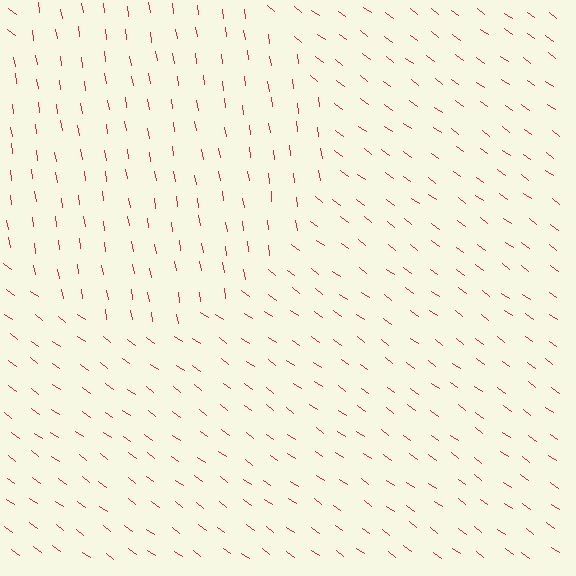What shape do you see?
I see a circle.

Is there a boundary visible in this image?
Yes, there is a texture boundary formed by a change in line orientation.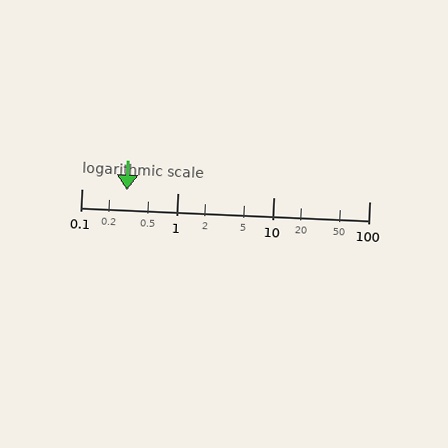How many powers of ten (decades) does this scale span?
The scale spans 3 decades, from 0.1 to 100.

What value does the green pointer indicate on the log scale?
The pointer indicates approximately 0.3.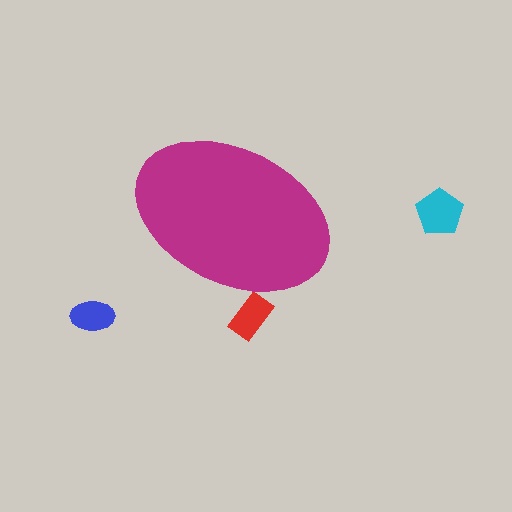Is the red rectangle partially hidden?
Yes, the red rectangle is partially hidden behind the magenta ellipse.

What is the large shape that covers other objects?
A magenta ellipse.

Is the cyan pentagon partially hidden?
No, the cyan pentagon is fully visible.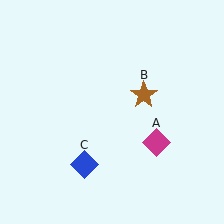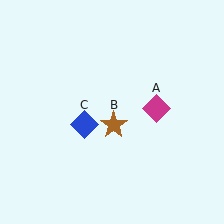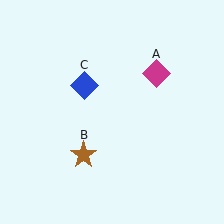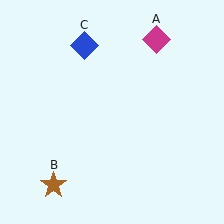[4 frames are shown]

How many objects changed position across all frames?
3 objects changed position: magenta diamond (object A), brown star (object B), blue diamond (object C).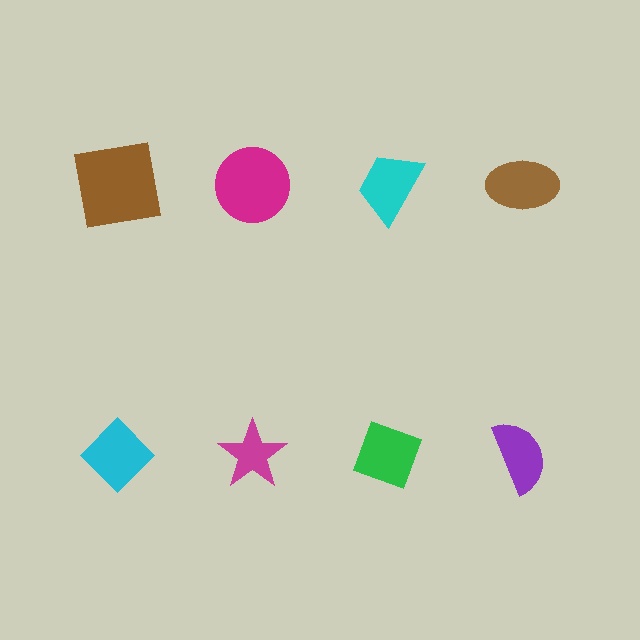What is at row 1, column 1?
A brown square.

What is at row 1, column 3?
A cyan trapezoid.